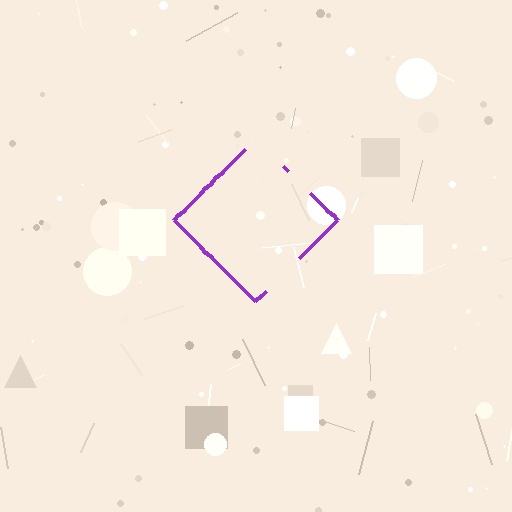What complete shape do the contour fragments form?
The contour fragments form a diamond.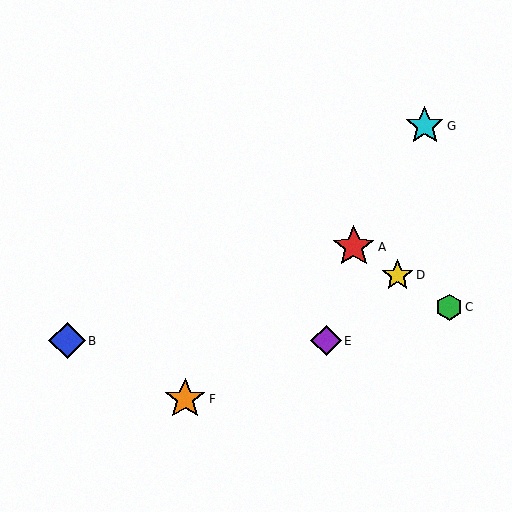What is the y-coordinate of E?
Object E is at y≈341.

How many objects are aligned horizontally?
2 objects (B, E) are aligned horizontally.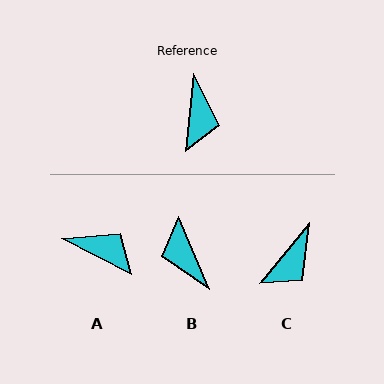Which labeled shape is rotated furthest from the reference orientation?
B, about 151 degrees away.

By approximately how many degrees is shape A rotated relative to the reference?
Approximately 68 degrees counter-clockwise.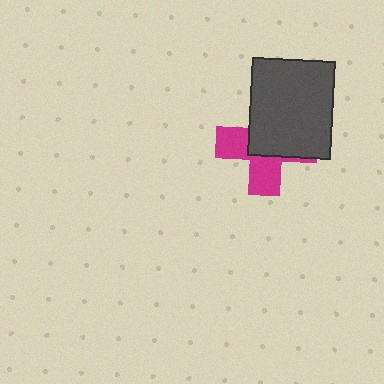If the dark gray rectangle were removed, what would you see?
You would see the complete magenta cross.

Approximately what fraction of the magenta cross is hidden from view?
Roughly 57% of the magenta cross is hidden behind the dark gray rectangle.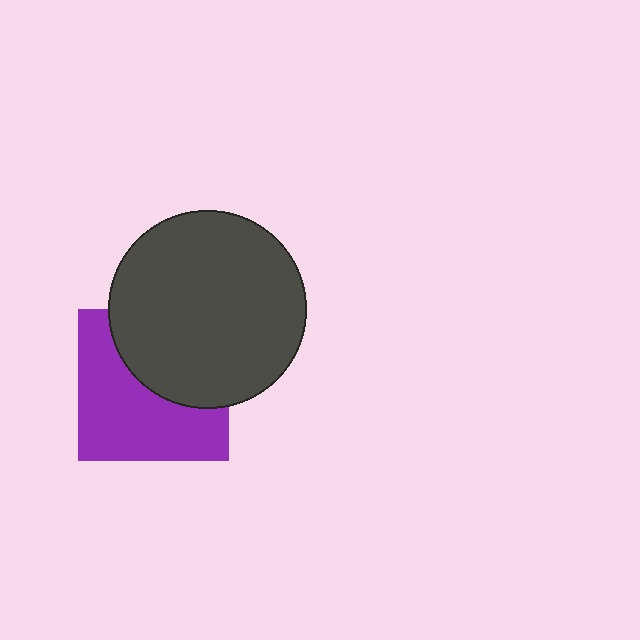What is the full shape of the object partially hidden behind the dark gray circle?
The partially hidden object is a purple square.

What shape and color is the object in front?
The object in front is a dark gray circle.